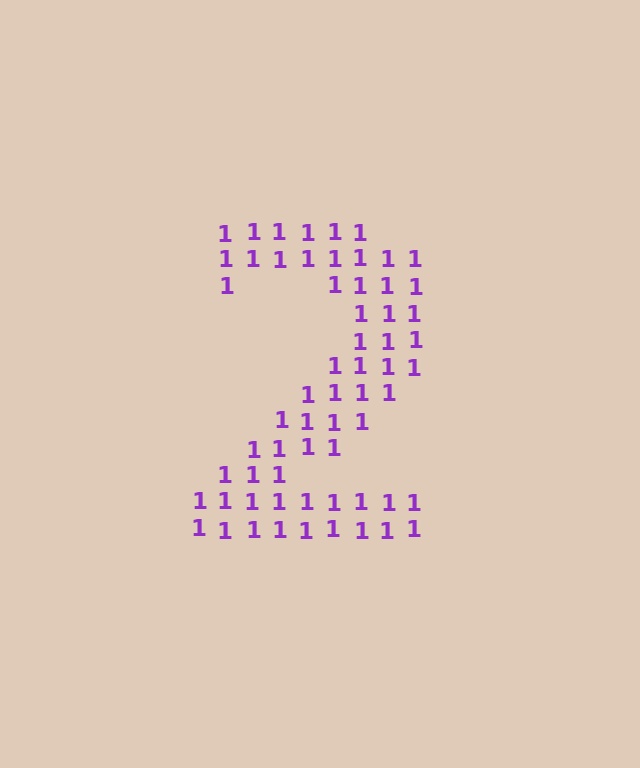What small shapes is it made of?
It is made of small digit 1's.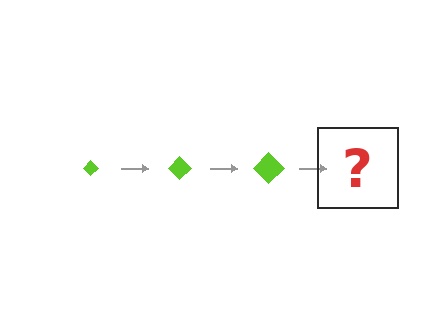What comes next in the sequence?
The next element should be a lime diamond, larger than the previous one.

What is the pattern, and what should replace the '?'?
The pattern is that the diamond gets progressively larger each step. The '?' should be a lime diamond, larger than the previous one.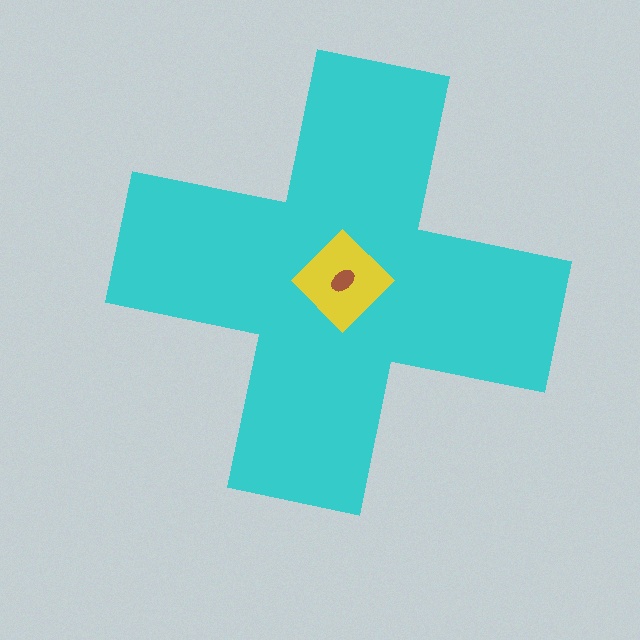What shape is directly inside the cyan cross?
The yellow diamond.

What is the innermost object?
The brown ellipse.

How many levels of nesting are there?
3.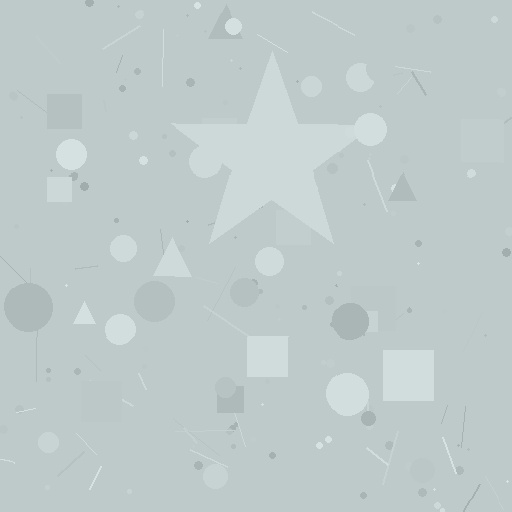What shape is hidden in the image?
A star is hidden in the image.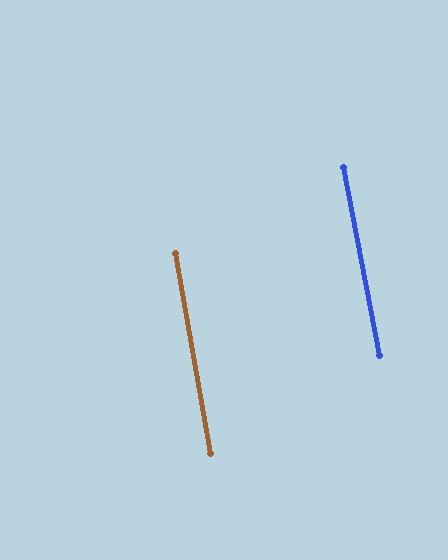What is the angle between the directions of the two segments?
Approximately 1 degree.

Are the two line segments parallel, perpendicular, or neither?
Parallel — their directions differ by only 1.3°.